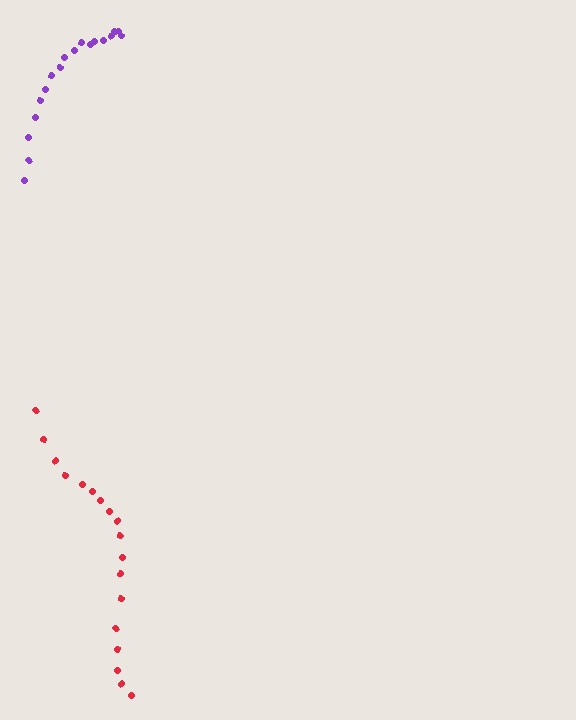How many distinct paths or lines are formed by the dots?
There are 2 distinct paths.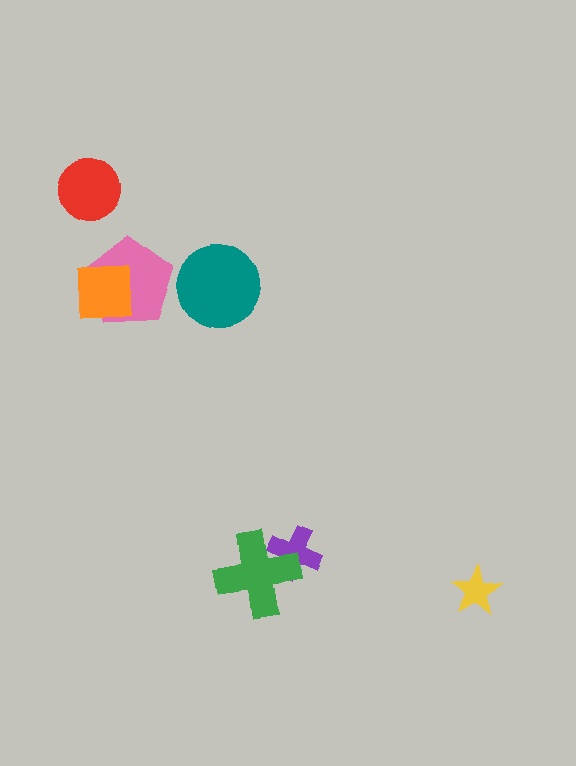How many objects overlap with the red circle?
0 objects overlap with the red circle.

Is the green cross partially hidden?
No, no other shape covers it.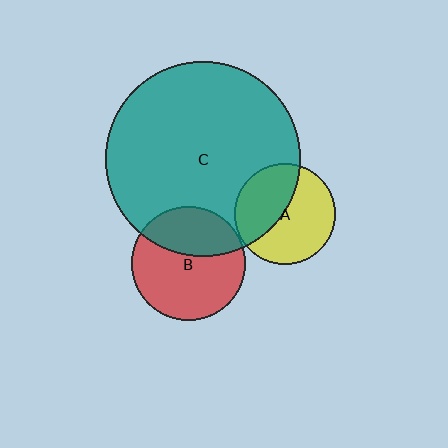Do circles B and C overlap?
Yes.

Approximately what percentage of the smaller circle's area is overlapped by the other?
Approximately 35%.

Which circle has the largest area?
Circle C (teal).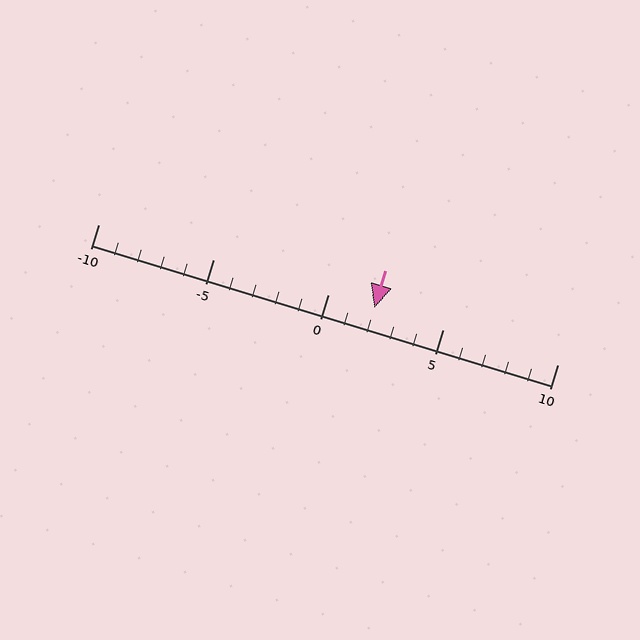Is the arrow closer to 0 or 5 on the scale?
The arrow is closer to 0.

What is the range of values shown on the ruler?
The ruler shows values from -10 to 10.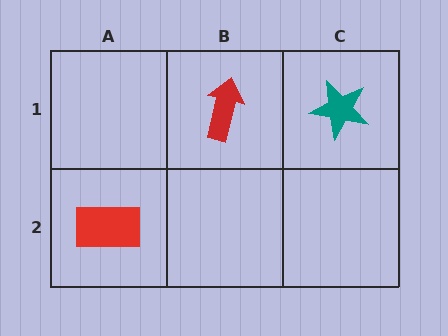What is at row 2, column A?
A red rectangle.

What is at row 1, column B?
A red arrow.